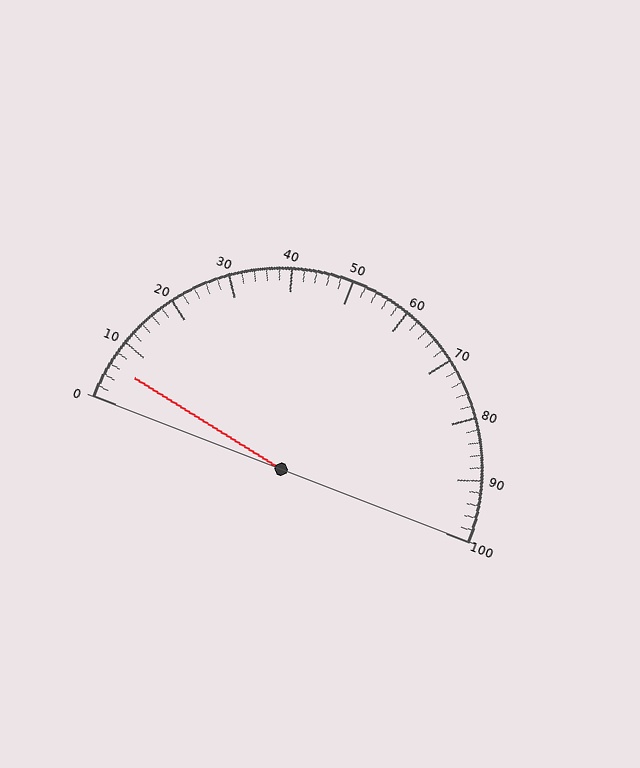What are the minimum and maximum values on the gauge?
The gauge ranges from 0 to 100.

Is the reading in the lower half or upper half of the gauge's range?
The reading is in the lower half of the range (0 to 100).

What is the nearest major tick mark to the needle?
The nearest major tick mark is 10.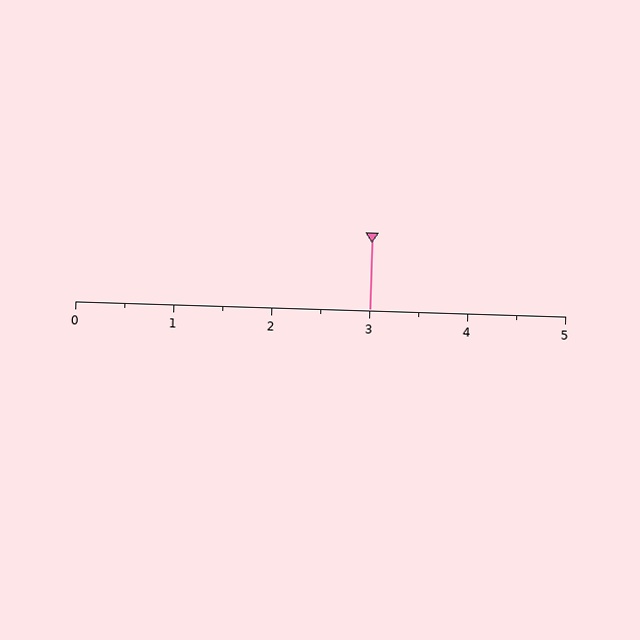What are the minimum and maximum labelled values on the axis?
The axis runs from 0 to 5.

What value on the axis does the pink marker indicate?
The marker indicates approximately 3.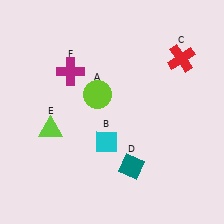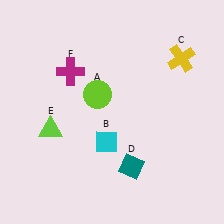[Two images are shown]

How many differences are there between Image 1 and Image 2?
There is 1 difference between the two images.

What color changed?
The cross (C) changed from red in Image 1 to yellow in Image 2.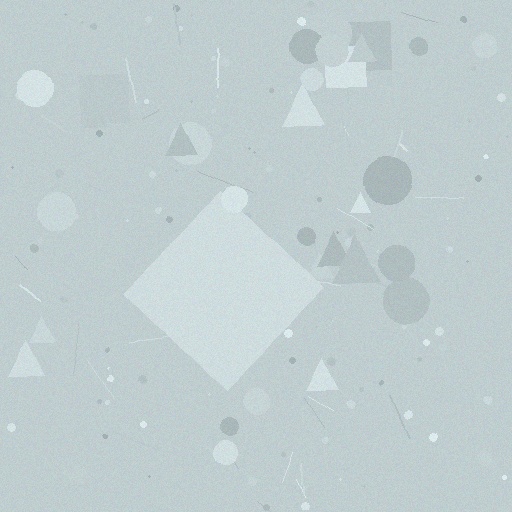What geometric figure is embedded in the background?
A diamond is embedded in the background.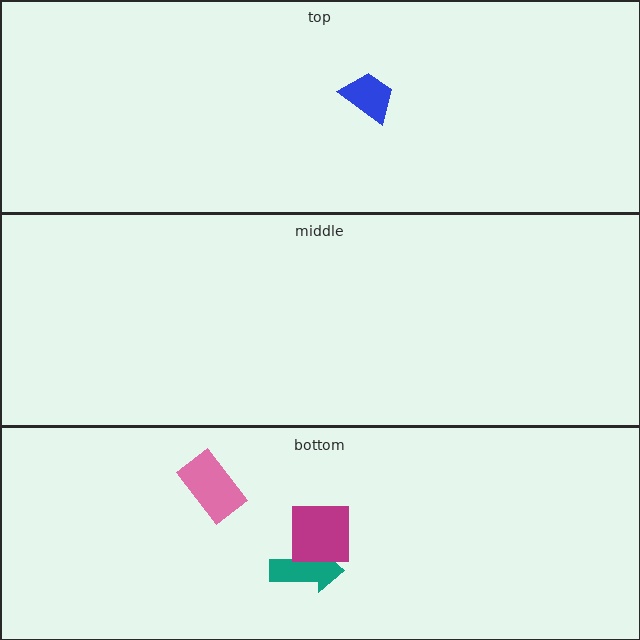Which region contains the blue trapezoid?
The top region.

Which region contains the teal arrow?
The bottom region.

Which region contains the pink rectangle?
The bottom region.